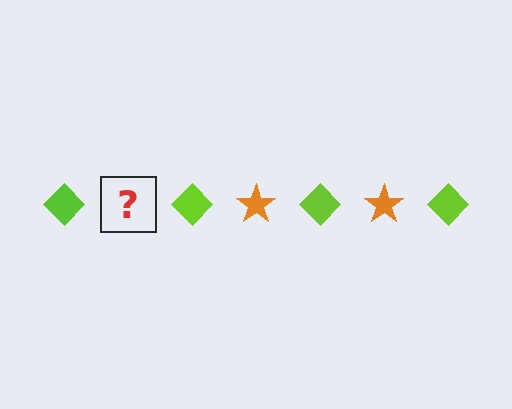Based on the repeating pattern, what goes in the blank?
The blank should be an orange star.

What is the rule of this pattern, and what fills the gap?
The rule is that the pattern alternates between lime diamond and orange star. The gap should be filled with an orange star.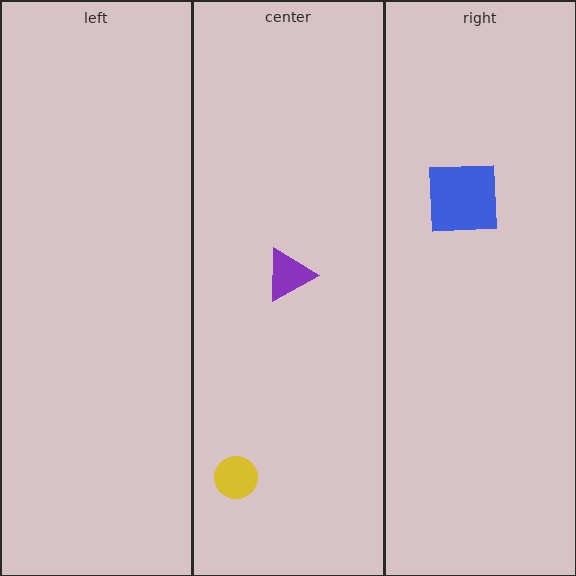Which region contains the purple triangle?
The center region.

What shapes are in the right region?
The blue square.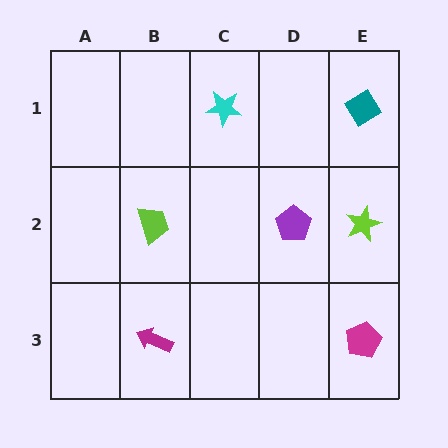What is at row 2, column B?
A lime trapezoid.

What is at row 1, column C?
A cyan star.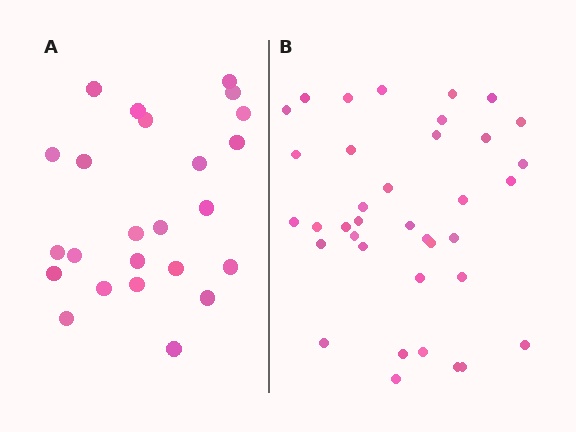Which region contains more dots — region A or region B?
Region B (the right region) has more dots.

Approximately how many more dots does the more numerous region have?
Region B has approximately 15 more dots than region A.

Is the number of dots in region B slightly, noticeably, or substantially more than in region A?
Region B has substantially more. The ratio is roughly 1.5 to 1.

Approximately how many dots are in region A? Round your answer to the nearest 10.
About 20 dots. (The exact count is 24, which rounds to 20.)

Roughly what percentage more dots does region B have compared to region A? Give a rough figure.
About 55% more.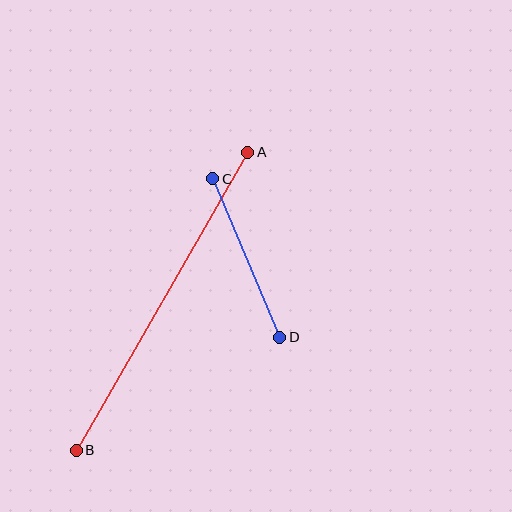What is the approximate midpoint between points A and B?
The midpoint is at approximately (162, 301) pixels.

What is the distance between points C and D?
The distance is approximately 172 pixels.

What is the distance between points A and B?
The distance is approximately 344 pixels.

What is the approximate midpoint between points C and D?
The midpoint is at approximately (246, 258) pixels.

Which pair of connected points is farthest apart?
Points A and B are farthest apart.